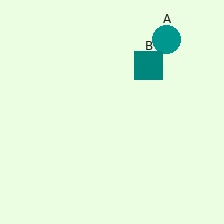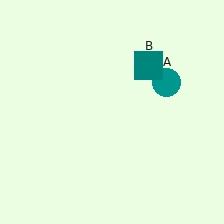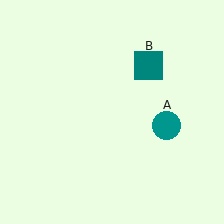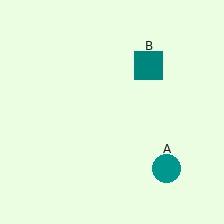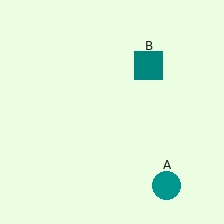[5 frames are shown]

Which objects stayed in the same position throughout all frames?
Teal square (object B) remained stationary.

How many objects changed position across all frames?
1 object changed position: teal circle (object A).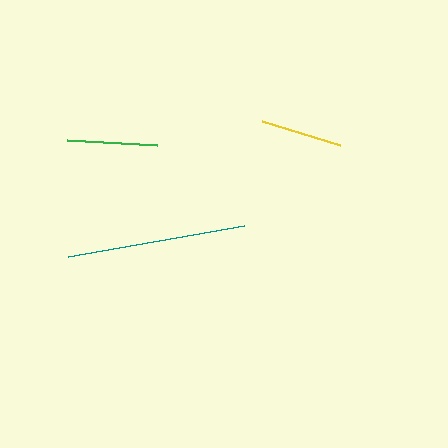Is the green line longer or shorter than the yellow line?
The green line is longer than the yellow line.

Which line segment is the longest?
The teal line is the longest at approximately 179 pixels.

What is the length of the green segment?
The green segment is approximately 91 pixels long.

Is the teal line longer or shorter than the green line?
The teal line is longer than the green line.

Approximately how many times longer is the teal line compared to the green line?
The teal line is approximately 2.0 times the length of the green line.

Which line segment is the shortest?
The yellow line is the shortest at approximately 82 pixels.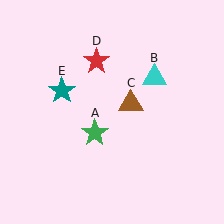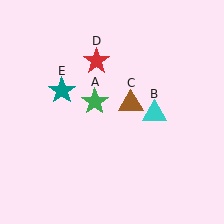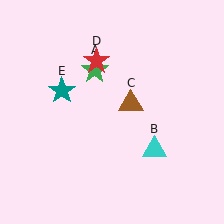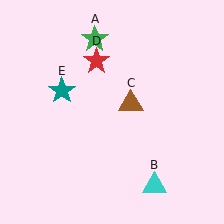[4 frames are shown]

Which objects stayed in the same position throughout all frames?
Brown triangle (object C) and red star (object D) and teal star (object E) remained stationary.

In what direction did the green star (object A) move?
The green star (object A) moved up.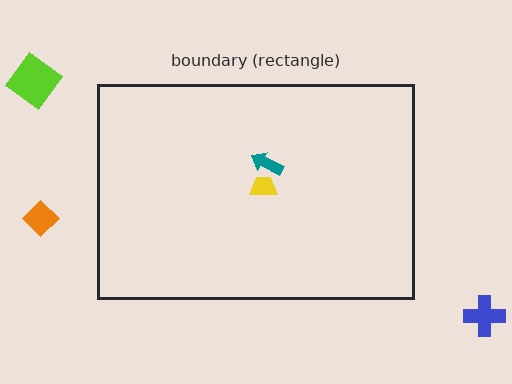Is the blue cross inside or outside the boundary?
Outside.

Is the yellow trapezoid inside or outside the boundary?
Inside.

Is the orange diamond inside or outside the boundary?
Outside.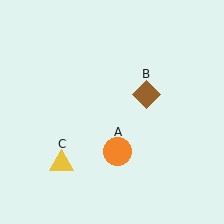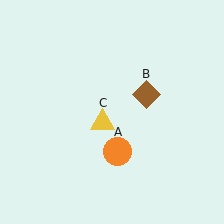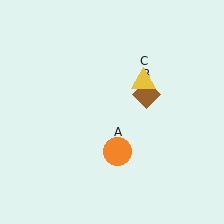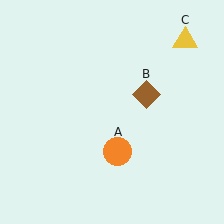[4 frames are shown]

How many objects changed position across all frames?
1 object changed position: yellow triangle (object C).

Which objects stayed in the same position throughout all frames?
Orange circle (object A) and brown diamond (object B) remained stationary.